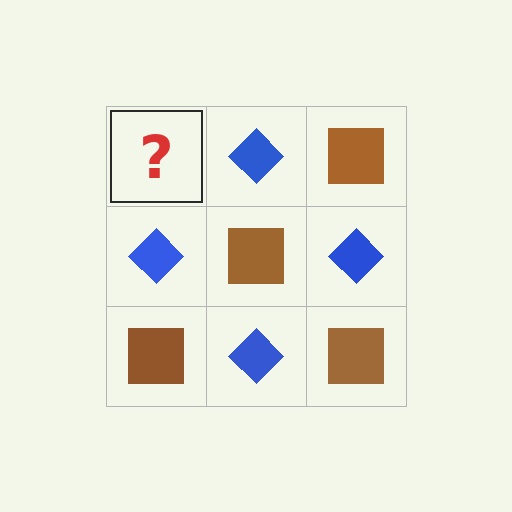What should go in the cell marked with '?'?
The missing cell should contain a brown square.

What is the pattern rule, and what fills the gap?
The rule is that it alternates brown square and blue diamond in a checkerboard pattern. The gap should be filled with a brown square.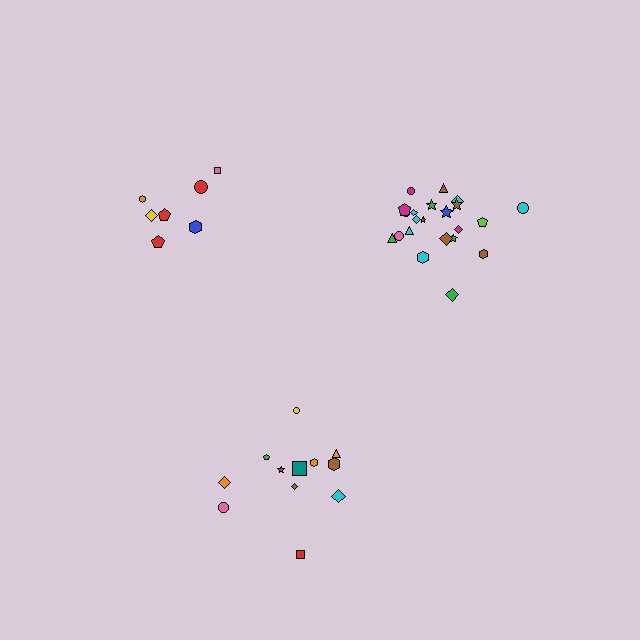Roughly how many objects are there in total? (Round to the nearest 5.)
Roughly 40 objects in total.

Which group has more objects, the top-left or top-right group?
The top-right group.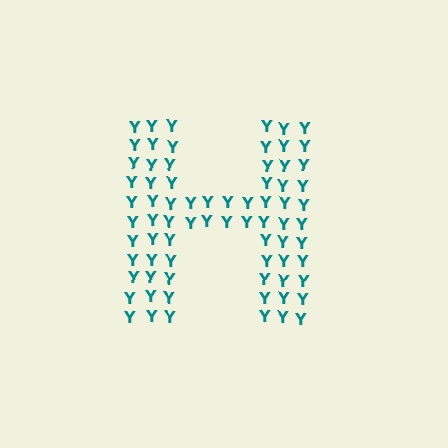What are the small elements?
The small elements are letter Y's.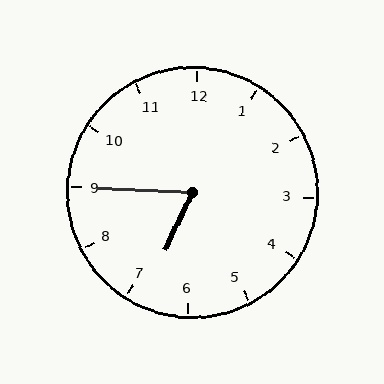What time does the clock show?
6:45.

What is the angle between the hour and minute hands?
Approximately 68 degrees.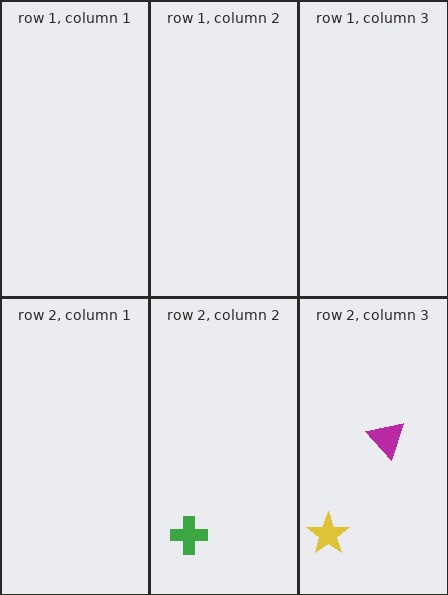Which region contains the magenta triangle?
The row 2, column 3 region.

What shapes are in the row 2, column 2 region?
The green cross.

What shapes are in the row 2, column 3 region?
The magenta triangle, the yellow star.